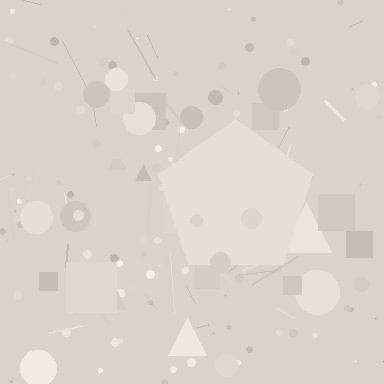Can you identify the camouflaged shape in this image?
The camouflaged shape is a pentagon.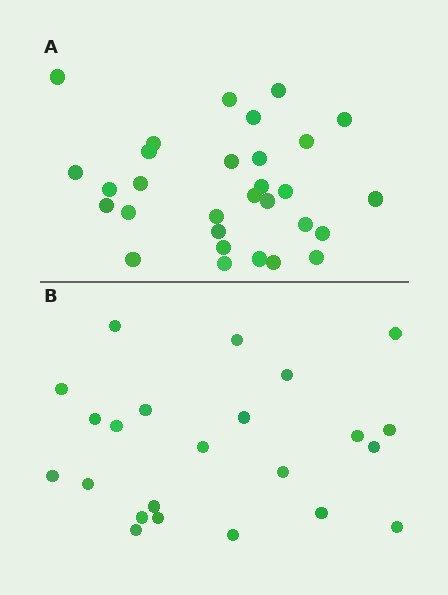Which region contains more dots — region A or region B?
Region A (the top region) has more dots.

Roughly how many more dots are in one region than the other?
Region A has roughly 8 or so more dots than region B.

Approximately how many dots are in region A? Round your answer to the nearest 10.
About 30 dots.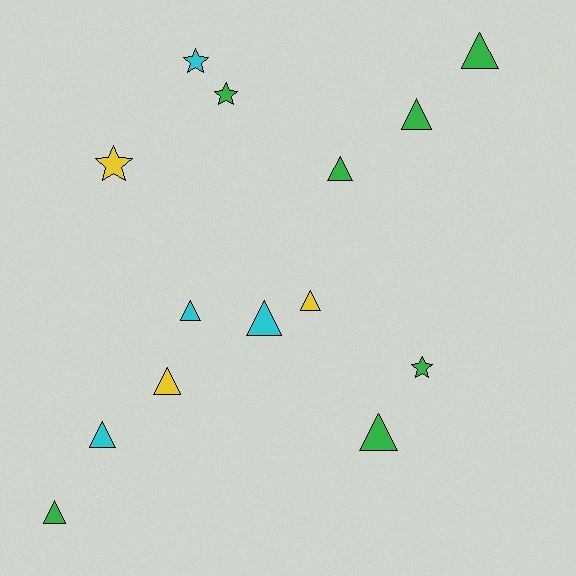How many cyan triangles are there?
There are 3 cyan triangles.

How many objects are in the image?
There are 14 objects.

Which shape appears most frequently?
Triangle, with 10 objects.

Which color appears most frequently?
Green, with 7 objects.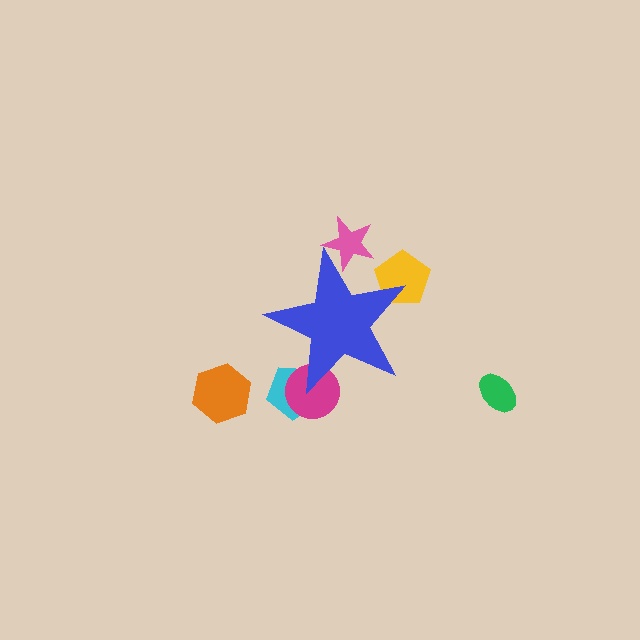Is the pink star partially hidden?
Yes, the pink star is partially hidden behind the blue star.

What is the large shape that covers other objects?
A blue star.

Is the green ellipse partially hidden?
No, the green ellipse is fully visible.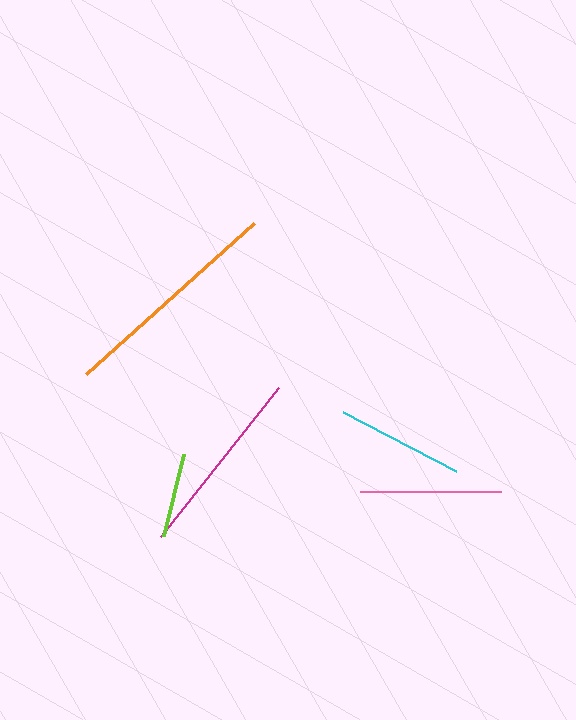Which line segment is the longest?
The orange line is the longest at approximately 225 pixels.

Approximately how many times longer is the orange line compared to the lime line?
The orange line is approximately 2.7 times the length of the lime line.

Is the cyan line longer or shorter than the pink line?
The pink line is longer than the cyan line.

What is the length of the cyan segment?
The cyan segment is approximately 128 pixels long.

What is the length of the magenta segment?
The magenta segment is approximately 189 pixels long.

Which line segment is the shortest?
The lime line is the shortest at approximately 85 pixels.